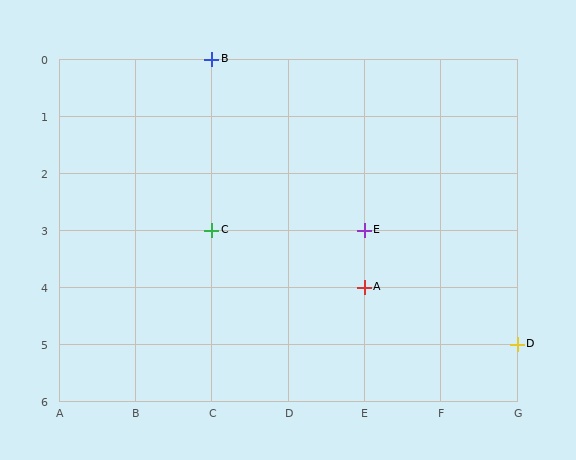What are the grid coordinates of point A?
Point A is at grid coordinates (E, 4).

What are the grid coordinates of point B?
Point B is at grid coordinates (C, 0).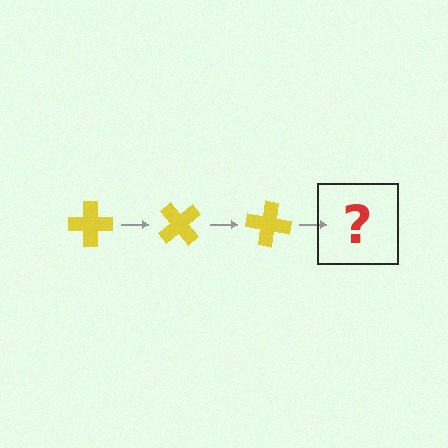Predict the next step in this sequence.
The next step is a yellow cross rotated 150 degrees.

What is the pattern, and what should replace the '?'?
The pattern is that the cross rotates 50 degrees each step. The '?' should be a yellow cross rotated 150 degrees.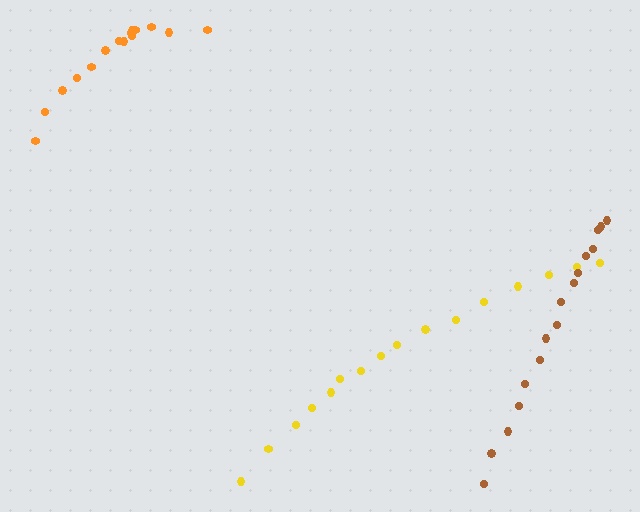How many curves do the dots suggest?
There are 3 distinct paths.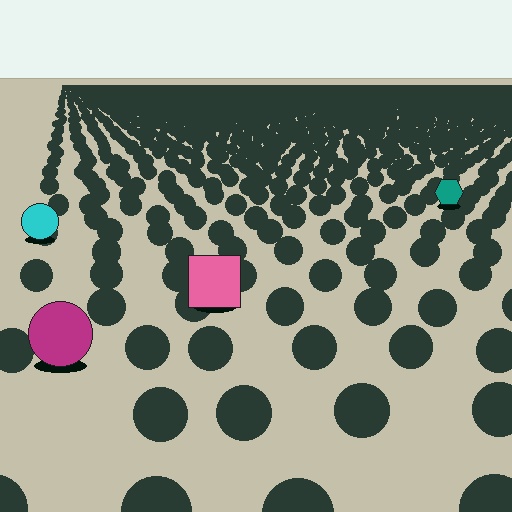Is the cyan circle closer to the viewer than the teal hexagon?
Yes. The cyan circle is closer — you can tell from the texture gradient: the ground texture is coarser near it.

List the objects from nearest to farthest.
From nearest to farthest: the magenta circle, the pink square, the cyan circle, the teal hexagon.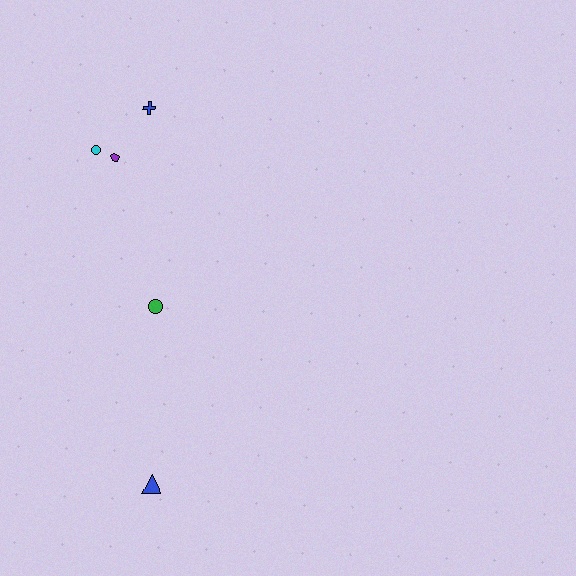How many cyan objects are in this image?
There is 1 cyan object.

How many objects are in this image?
There are 5 objects.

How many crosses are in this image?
There is 1 cross.